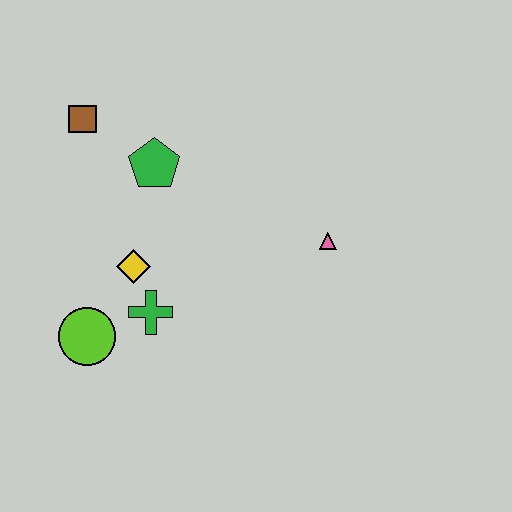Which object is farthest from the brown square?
The pink triangle is farthest from the brown square.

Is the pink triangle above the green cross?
Yes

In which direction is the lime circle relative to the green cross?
The lime circle is to the left of the green cross.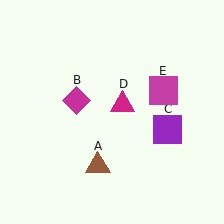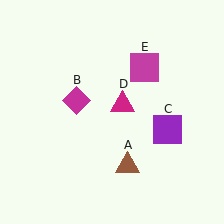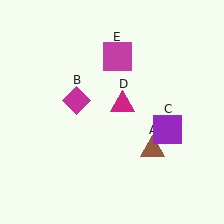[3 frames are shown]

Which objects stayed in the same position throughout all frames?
Magenta diamond (object B) and purple square (object C) and magenta triangle (object D) remained stationary.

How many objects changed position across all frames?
2 objects changed position: brown triangle (object A), magenta square (object E).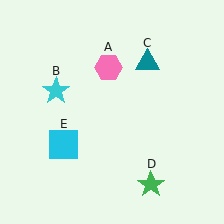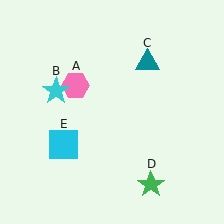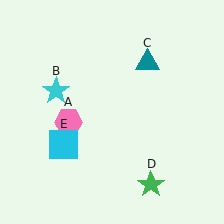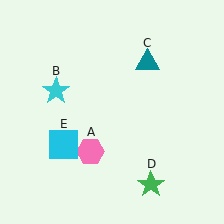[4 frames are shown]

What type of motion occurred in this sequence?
The pink hexagon (object A) rotated counterclockwise around the center of the scene.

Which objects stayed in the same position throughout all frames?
Cyan star (object B) and teal triangle (object C) and green star (object D) and cyan square (object E) remained stationary.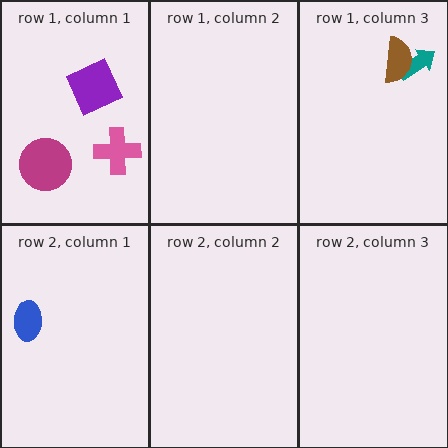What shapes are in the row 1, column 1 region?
The magenta circle, the purple square, the pink cross.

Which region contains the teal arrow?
The row 1, column 3 region.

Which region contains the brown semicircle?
The row 1, column 3 region.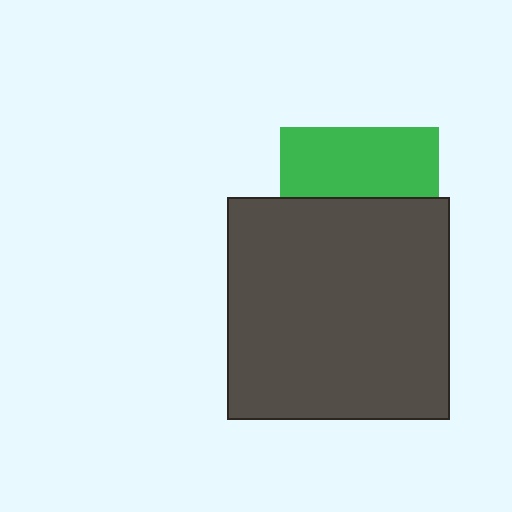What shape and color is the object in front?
The object in front is a dark gray square.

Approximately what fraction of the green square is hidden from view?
Roughly 56% of the green square is hidden behind the dark gray square.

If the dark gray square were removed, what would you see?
You would see the complete green square.